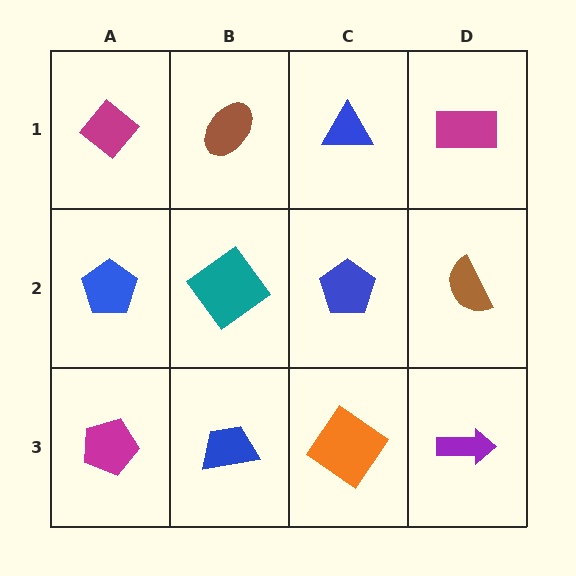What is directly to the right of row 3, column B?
An orange diamond.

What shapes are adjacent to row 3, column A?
A blue pentagon (row 2, column A), a blue trapezoid (row 3, column B).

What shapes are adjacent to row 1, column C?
A blue pentagon (row 2, column C), a brown ellipse (row 1, column B), a magenta rectangle (row 1, column D).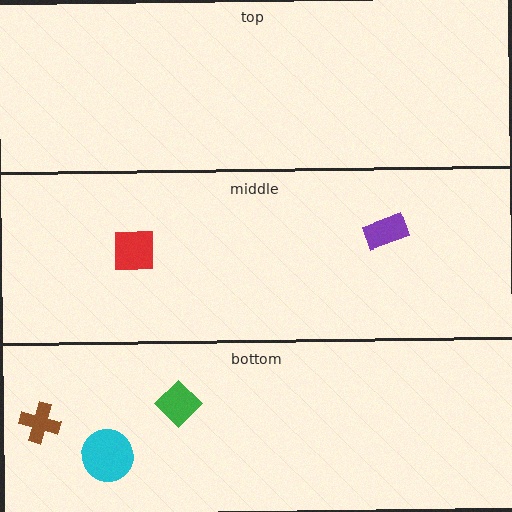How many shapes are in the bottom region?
3.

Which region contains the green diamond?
The bottom region.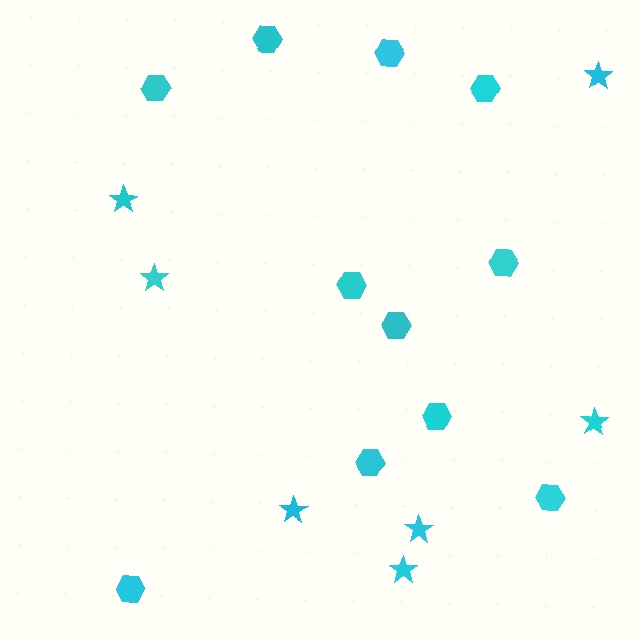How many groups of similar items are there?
There are 2 groups: one group of stars (7) and one group of hexagons (11).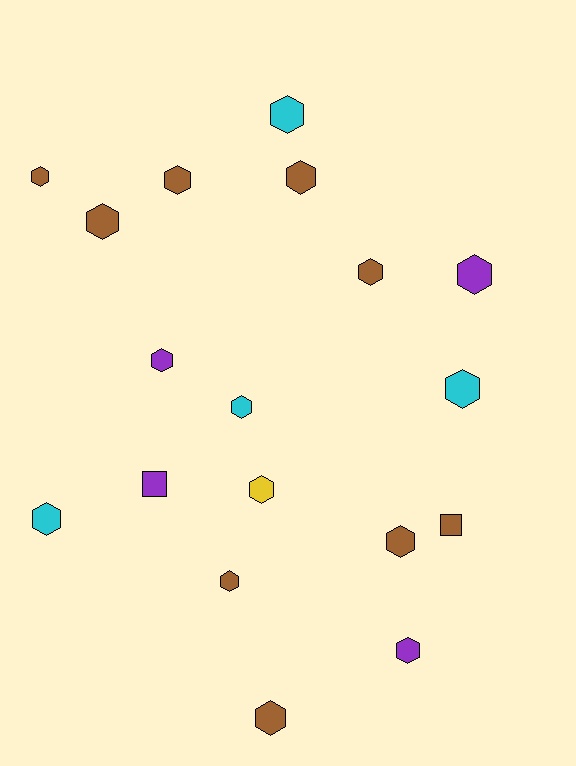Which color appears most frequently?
Brown, with 9 objects.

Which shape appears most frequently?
Hexagon, with 16 objects.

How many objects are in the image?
There are 18 objects.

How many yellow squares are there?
There are no yellow squares.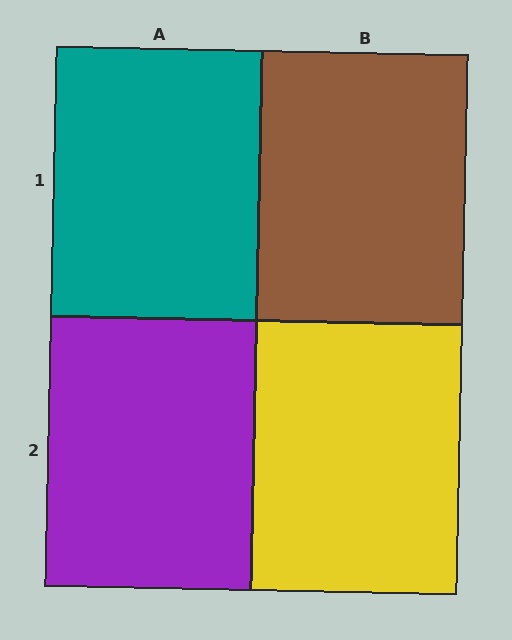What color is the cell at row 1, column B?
Brown.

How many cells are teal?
1 cell is teal.